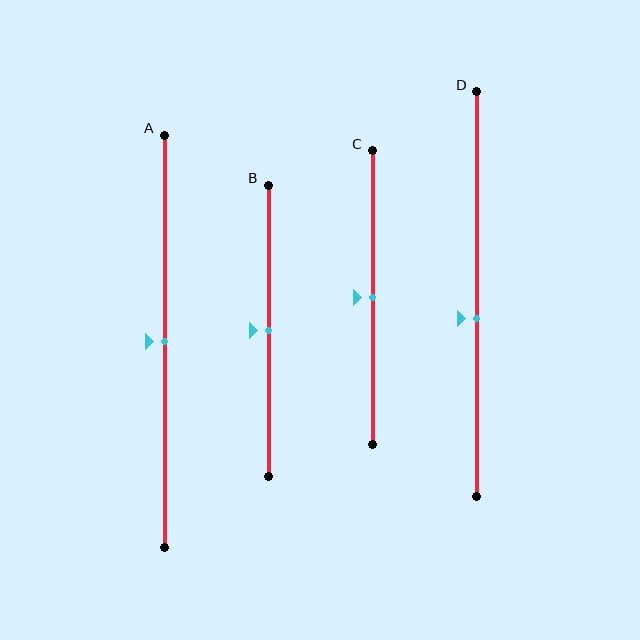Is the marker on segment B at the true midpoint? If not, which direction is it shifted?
Yes, the marker on segment B is at the true midpoint.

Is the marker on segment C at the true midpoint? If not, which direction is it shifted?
Yes, the marker on segment C is at the true midpoint.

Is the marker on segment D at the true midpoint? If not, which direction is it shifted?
No, the marker on segment D is shifted downward by about 6% of the segment length.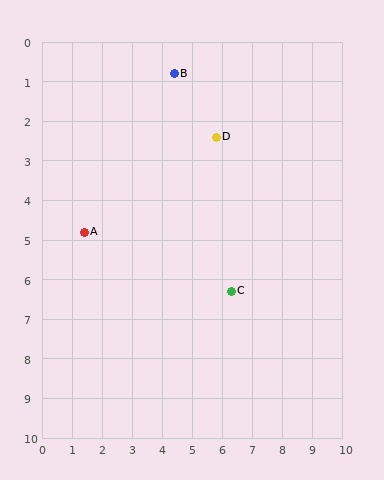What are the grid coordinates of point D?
Point D is at approximately (5.8, 2.4).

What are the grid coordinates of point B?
Point B is at approximately (4.4, 0.8).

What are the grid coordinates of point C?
Point C is at approximately (6.3, 6.3).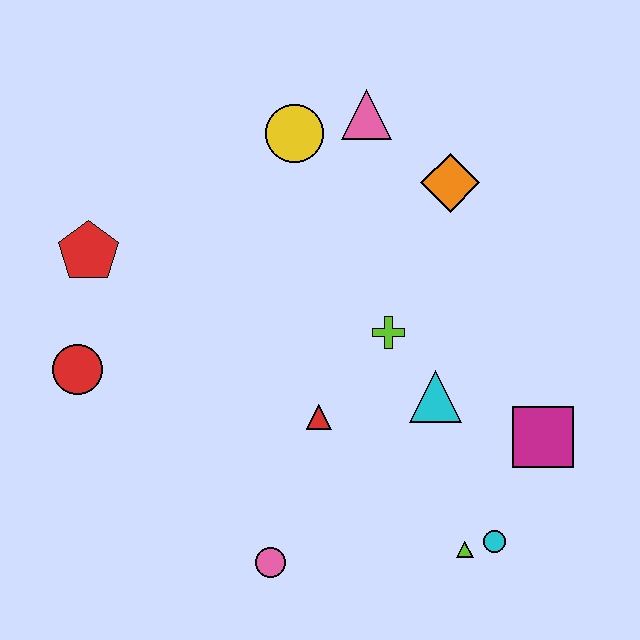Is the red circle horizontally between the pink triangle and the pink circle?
No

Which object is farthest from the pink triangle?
The pink circle is farthest from the pink triangle.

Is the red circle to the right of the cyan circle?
No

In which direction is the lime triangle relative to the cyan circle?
The lime triangle is to the left of the cyan circle.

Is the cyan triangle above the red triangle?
Yes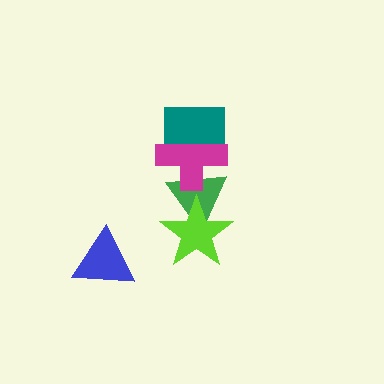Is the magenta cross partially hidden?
Yes, it is partially covered by another shape.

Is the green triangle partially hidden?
Yes, it is partially covered by another shape.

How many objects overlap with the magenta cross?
2 objects overlap with the magenta cross.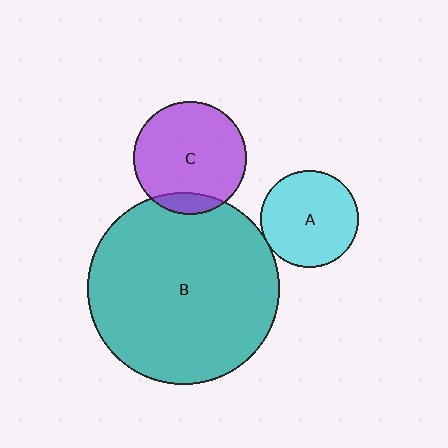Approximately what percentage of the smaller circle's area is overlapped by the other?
Approximately 5%.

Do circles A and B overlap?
Yes.